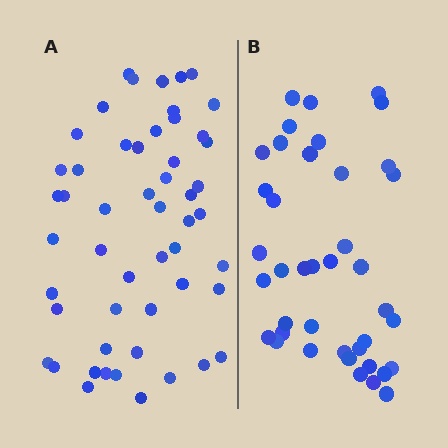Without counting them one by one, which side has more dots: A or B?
Region A (the left region) has more dots.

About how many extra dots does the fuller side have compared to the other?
Region A has roughly 12 or so more dots than region B.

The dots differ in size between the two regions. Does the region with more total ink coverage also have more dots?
No. Region B has more total ink coverage because its dots are larger, but region A actually contains more individual dots. Total area can be misleading — the number of items is what matters here.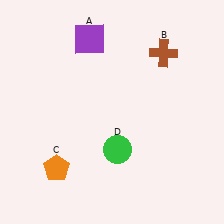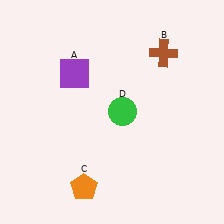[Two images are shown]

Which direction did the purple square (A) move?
The purple square (A) moved down.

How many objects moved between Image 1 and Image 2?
3 objects moved between the two images.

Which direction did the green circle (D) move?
The green circle (D) moved up.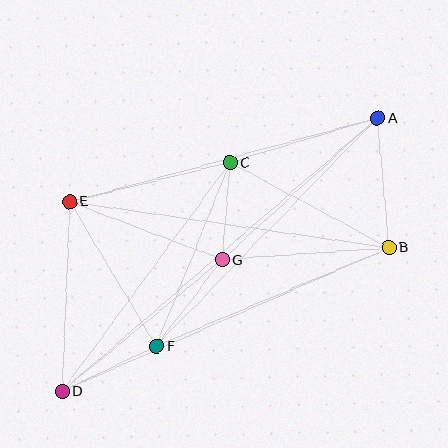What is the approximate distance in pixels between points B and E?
The distance between B and E is approximately 322 pixels.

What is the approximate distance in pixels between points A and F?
The distance between A and F is approximately 317 pixels.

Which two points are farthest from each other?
Points A and D are farthest from each other.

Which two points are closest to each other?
Points C and G are closest to each other.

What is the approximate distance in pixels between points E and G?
The distance between E and G is approximately 163 pixels.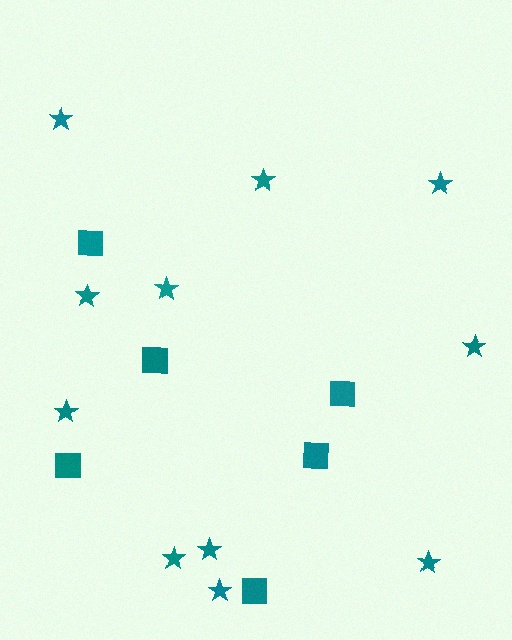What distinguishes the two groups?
There are 2 groups: one group of stars (11) and one group of squares (6).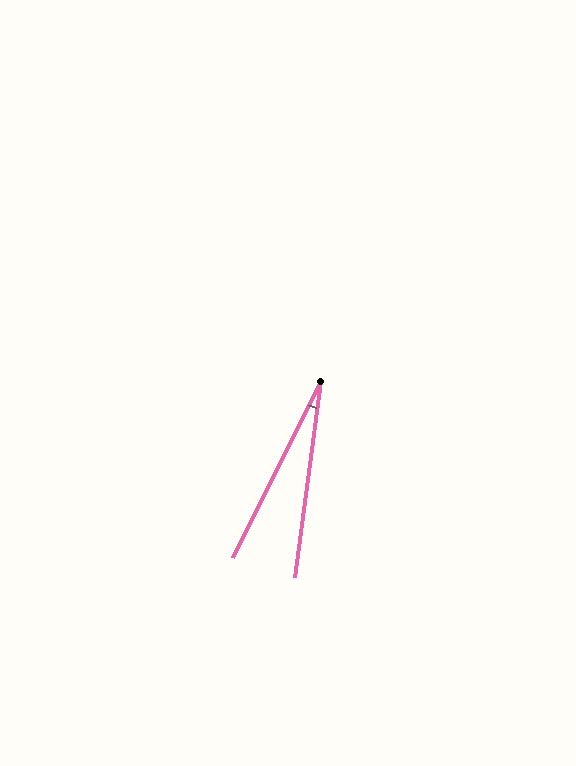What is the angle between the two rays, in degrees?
Approximately 19 degrees.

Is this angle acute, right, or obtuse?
It is acute.